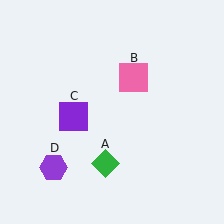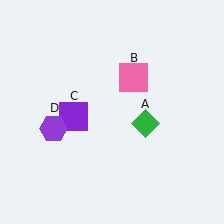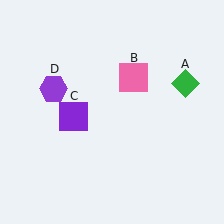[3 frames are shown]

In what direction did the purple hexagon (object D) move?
The purple hexagon (object D) moved up.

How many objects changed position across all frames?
2 objects changed position: green diamond (object A), purple hexagon (object D).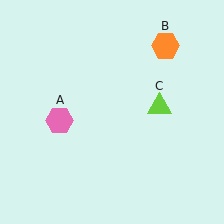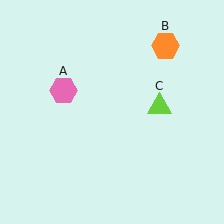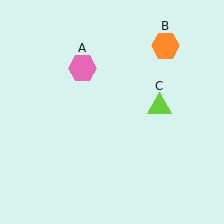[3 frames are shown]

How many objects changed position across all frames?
1 object changed position: pink hexagon (object A).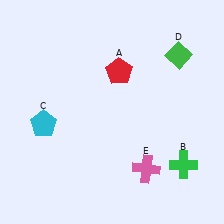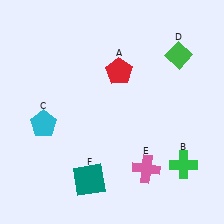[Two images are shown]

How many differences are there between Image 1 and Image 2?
There is 1 difference between the two images.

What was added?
A teal square (F) was added in Image 2.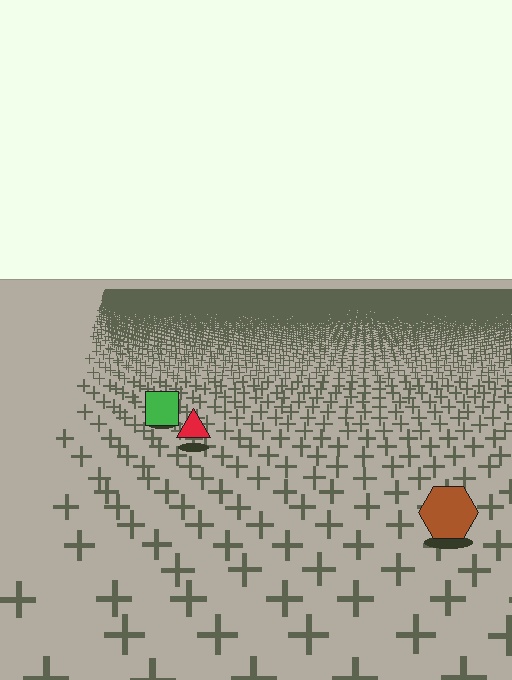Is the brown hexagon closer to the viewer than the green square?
Yes. The brown hexagon is closer — you can tell from the texture gradient: the ground texture is coarser near it.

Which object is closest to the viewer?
The brown hexagon is closest. The texture marks near it are larger and more spread out.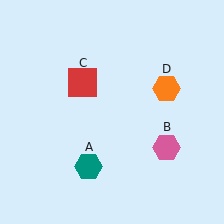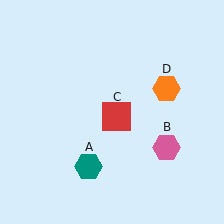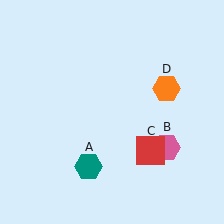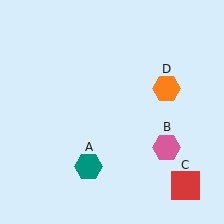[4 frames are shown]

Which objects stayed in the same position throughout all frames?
Teal hexagon (object A) and pink hexagon (object B) and orange hexagon (object D) remained stationary.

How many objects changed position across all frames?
1 object changed position: red square (object C).